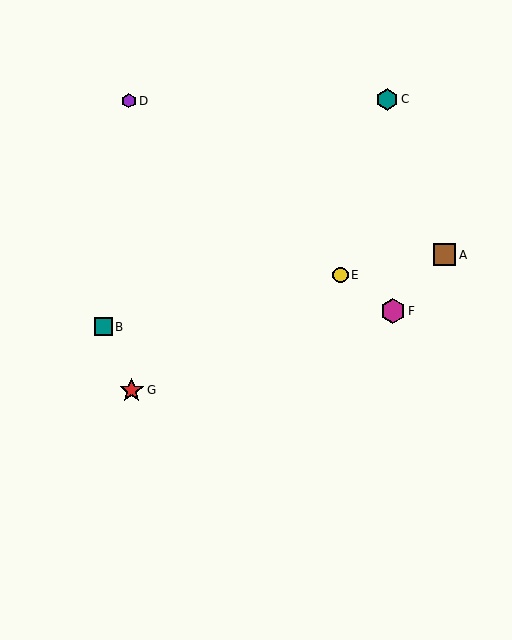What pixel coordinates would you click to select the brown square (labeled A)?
Click at (445, 255) to select the brown square A.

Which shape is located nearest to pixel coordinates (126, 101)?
The purple hexagon (labeled D) at (129, 101) is nearest to that location.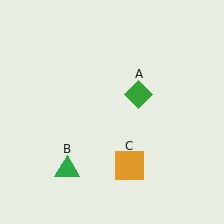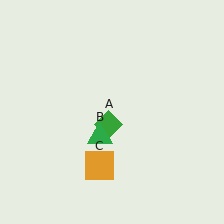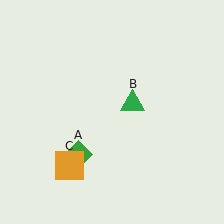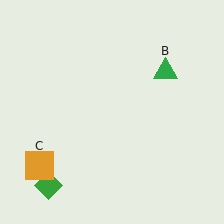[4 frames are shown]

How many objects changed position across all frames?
3 objects changed position: green diamond (object A), green triangle (object B), orange square (object C).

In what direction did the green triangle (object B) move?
The green triangle (object B) moved up and to the right.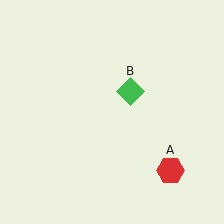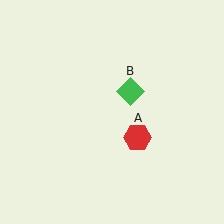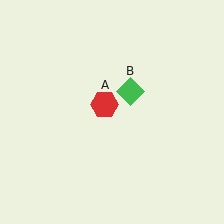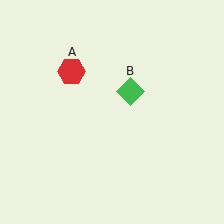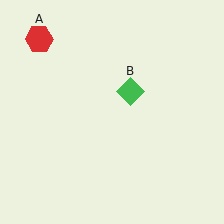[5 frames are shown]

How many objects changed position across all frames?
1 object changed position: red hexagon (object A).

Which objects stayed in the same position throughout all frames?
Green diamond (object B) remained stationary.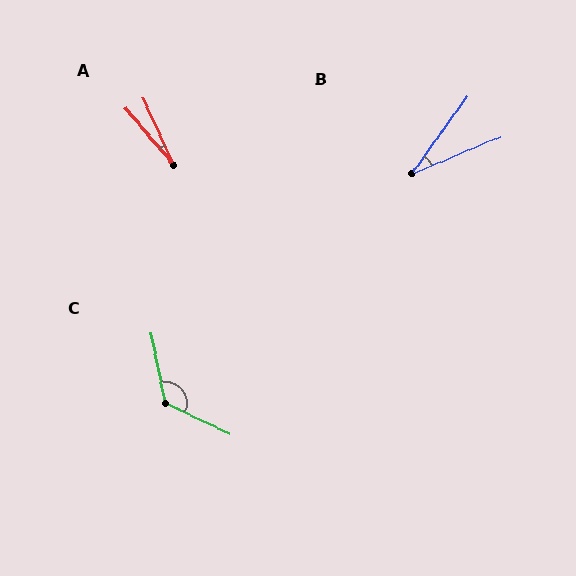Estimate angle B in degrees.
Approximately 31 degrees.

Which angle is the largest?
C, at approximately 127 degrees.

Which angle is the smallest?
A, at approximately 15 degrees.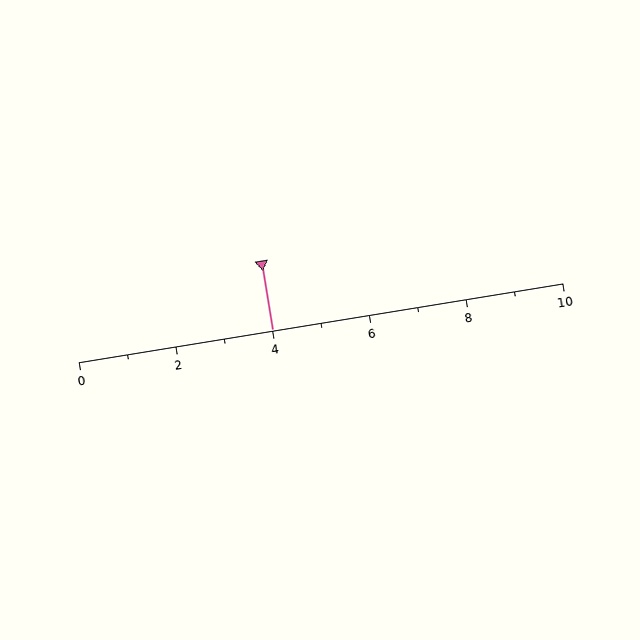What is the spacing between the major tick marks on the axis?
The major ticks are spaced 2 apart.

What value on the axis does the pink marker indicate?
The marker indicates approximately 4.